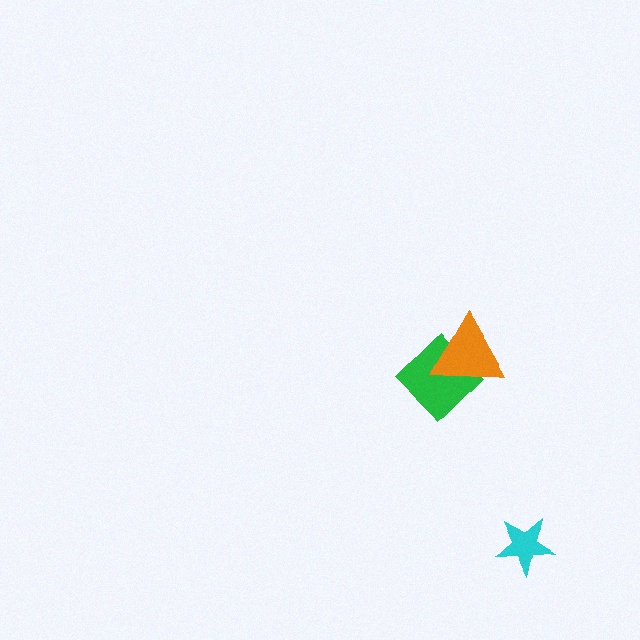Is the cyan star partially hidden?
No, no other shape covers it.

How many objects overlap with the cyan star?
0 objects overlap with the cyan star.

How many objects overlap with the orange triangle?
1 object overlaps with the orange triangle.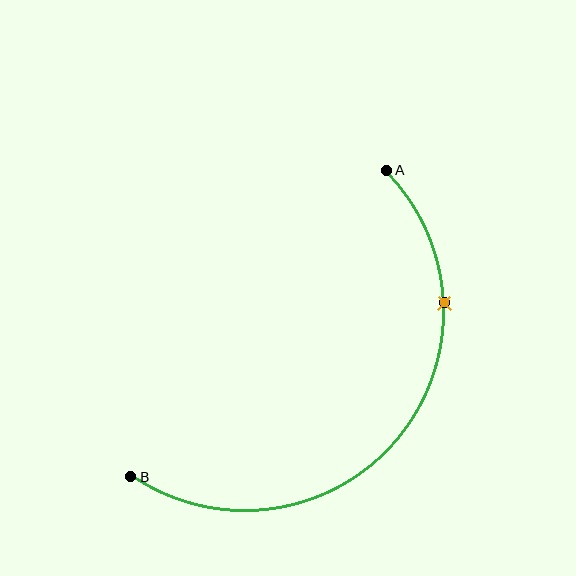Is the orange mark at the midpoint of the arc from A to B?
No. The orange mark lies on the arc but is closer to endpoint A. The arc midpoint would be at the point on the curve equidistant along the arc from both A and B.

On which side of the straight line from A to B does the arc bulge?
The arc bulges below and to the right of the straight line connecting A and B.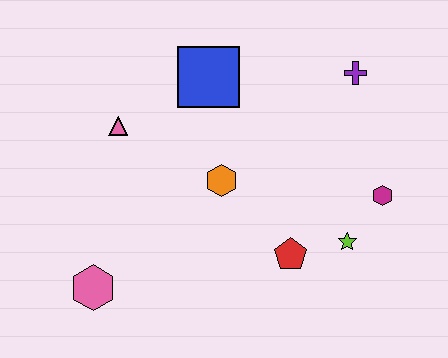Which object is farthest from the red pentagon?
The pink triangle is farthest from the red pentagon.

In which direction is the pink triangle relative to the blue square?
The pink triangle is to the left of the blue square.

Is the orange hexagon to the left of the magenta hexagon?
Yes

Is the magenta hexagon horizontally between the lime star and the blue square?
No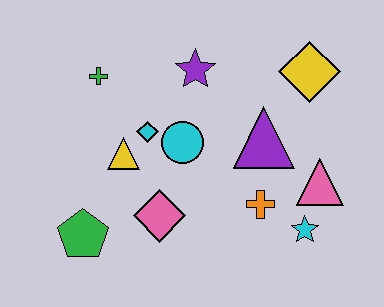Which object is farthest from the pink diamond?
The yellow diamond is farthest from the pink diamond.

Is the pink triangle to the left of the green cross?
No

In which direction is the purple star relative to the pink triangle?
The purple star is to the left of the pink triangle.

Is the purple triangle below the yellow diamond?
Yes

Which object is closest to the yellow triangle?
The cyan diamond is closest to the yellow triangle.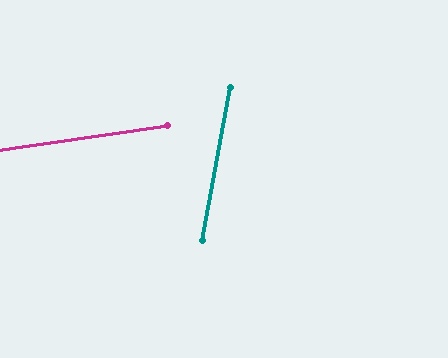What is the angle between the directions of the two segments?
Approximately 71 degrees.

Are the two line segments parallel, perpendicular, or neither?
Neither parallel nor perpendicular — they differ by about 71°.